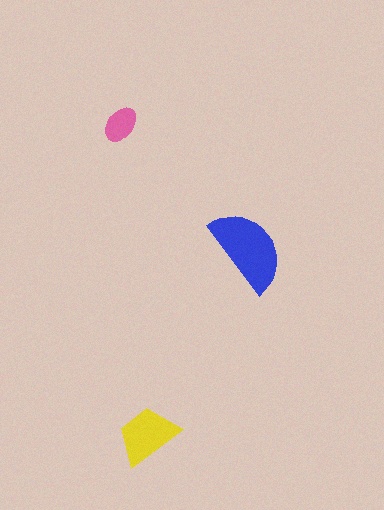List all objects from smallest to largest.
The pink ellipse, the yellow trapezoid, the blue semicircle.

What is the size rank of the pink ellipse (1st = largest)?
3rd.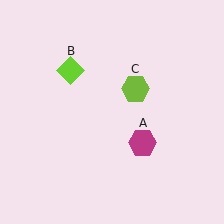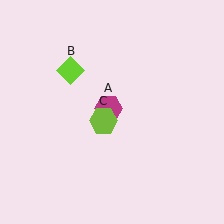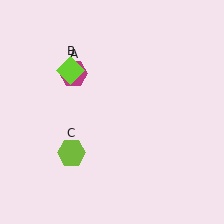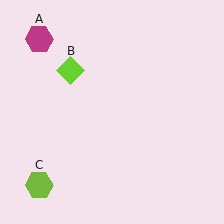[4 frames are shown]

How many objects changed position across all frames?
2 objects changed position: magenta hexagon (object A), lime hexagon (object C).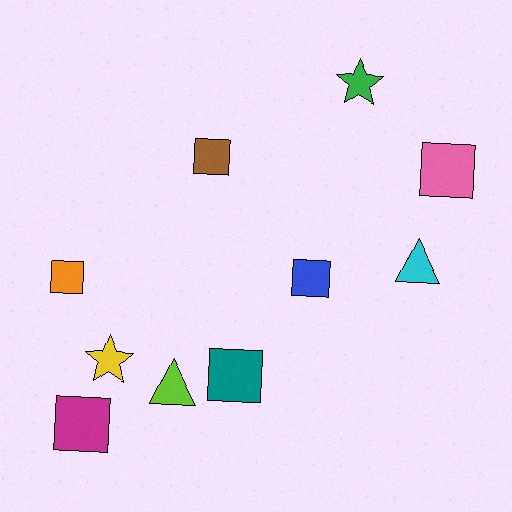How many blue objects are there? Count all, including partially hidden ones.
There is 1 blue object.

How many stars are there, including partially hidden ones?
There are 2 stars.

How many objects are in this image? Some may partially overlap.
There are 10 objects.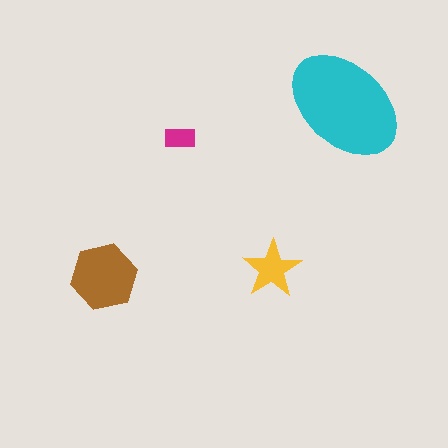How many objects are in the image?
There are 4 objects in the image.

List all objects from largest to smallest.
The cyan ellipse, the brown hexagon, the yellow star, the magenta rectangle.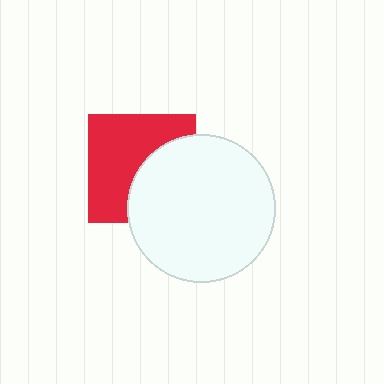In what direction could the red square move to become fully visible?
The red square could move left. That would shift it out from behind the white circle entirely.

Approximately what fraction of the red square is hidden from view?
Roughly 41% of the red square is hidden behind the white circle.